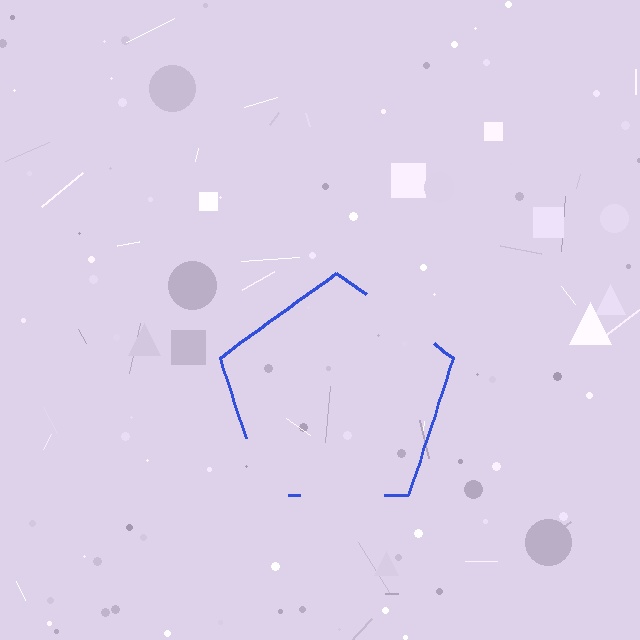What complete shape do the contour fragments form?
The contour fragments form a pentagon.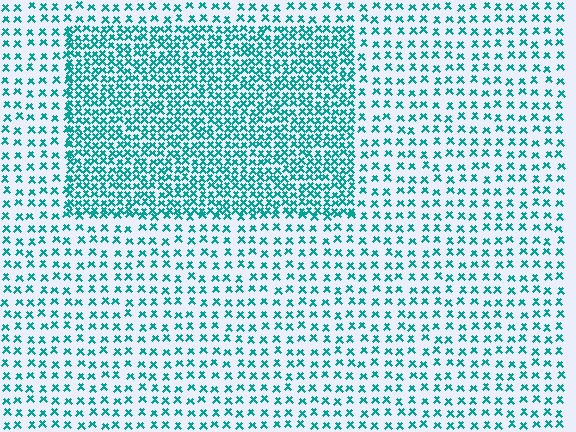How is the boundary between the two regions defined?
The boundary is defined by a change in element density (approximately 2.2x ratio). All elements are the same color, size, and shape.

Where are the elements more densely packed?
The elements are more densely packed inside the rectangle boundary.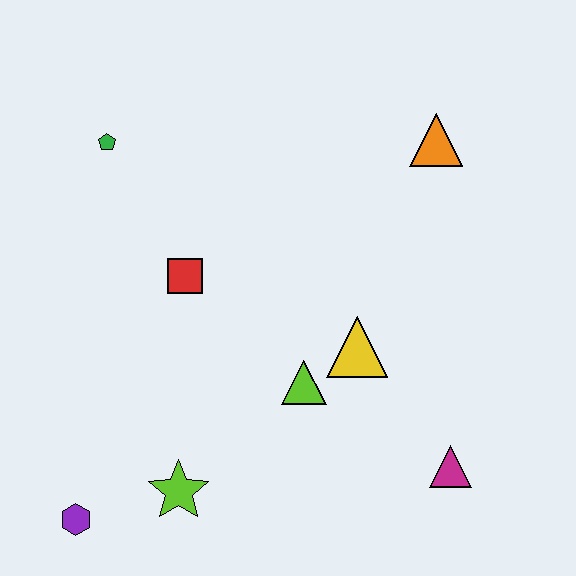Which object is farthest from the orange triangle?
The purple hexagon is farthest from the orange triangle.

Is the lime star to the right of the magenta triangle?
No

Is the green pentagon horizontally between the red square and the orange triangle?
No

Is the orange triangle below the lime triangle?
No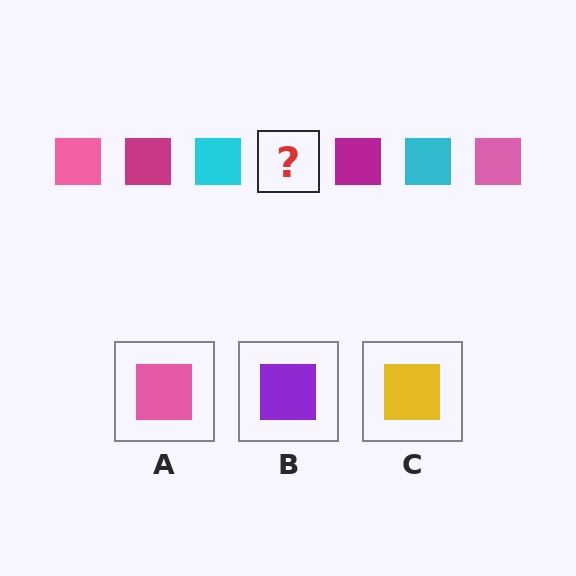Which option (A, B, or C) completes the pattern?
A.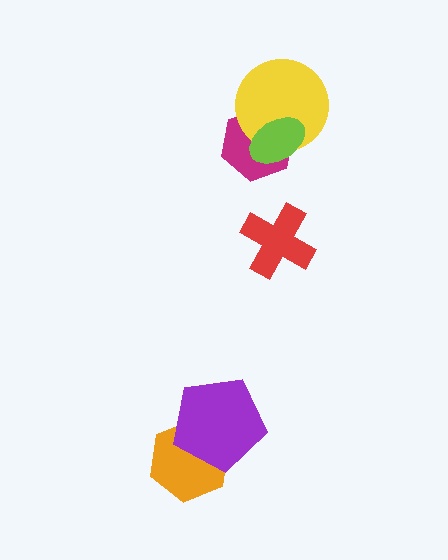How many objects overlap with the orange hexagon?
1 object overlaps with the orange hexagon.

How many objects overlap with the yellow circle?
2 objects overlap with the yellow circle.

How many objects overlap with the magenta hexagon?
2 objects overlap with the magenta hexagon.